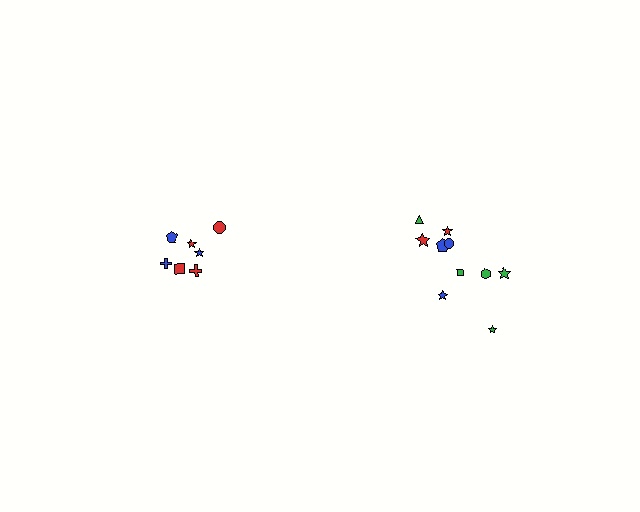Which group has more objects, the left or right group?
The right group.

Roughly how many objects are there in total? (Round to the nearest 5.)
Roughly 15 objects in total.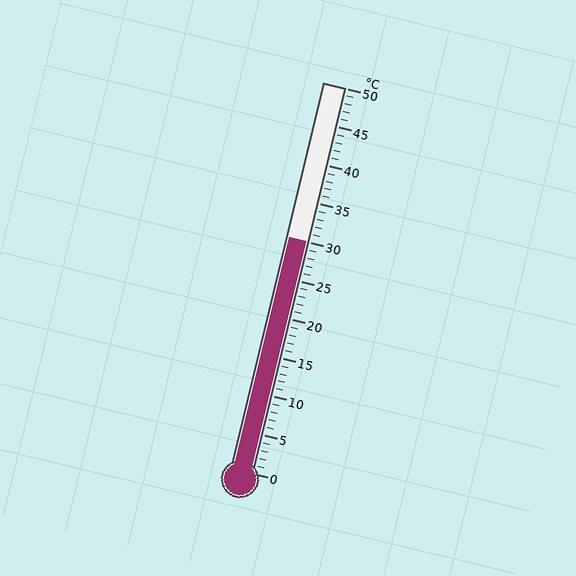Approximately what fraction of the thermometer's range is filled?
The thermometer is filled to approximately 60% of its range.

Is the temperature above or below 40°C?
The temperature is below 40°C.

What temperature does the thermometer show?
The thermometer shows approximately 30°C.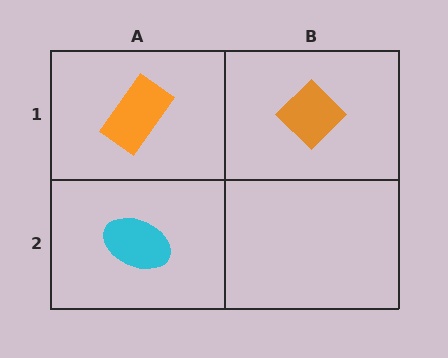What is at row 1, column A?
An orange rectangle.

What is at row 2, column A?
A cyan ellipse.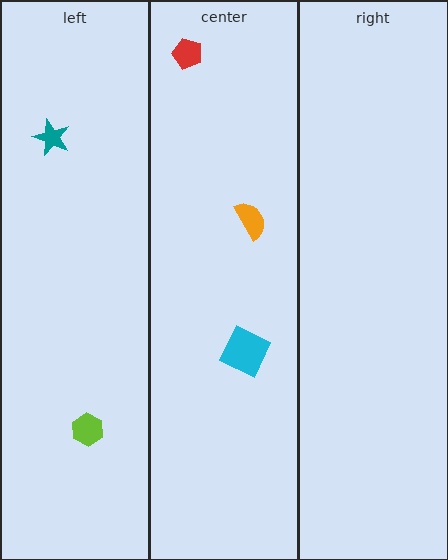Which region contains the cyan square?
The center region.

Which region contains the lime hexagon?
The left region.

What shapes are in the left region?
The lime hexagon, the teal star.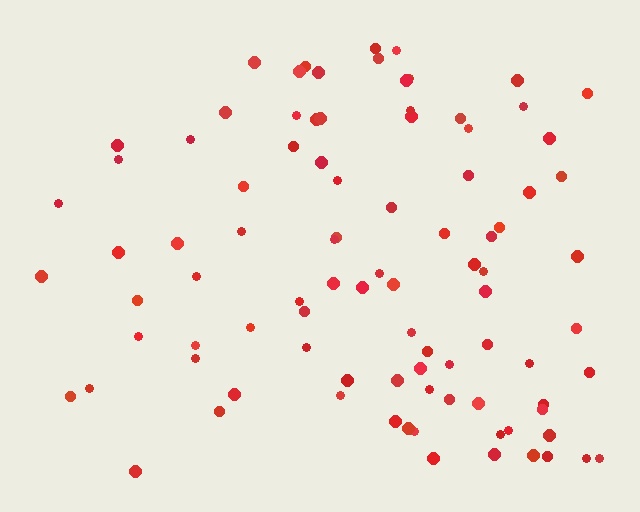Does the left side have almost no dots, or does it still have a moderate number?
Still a moderate number, just noticeably fewer than the right.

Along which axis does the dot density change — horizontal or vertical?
Horizontal.